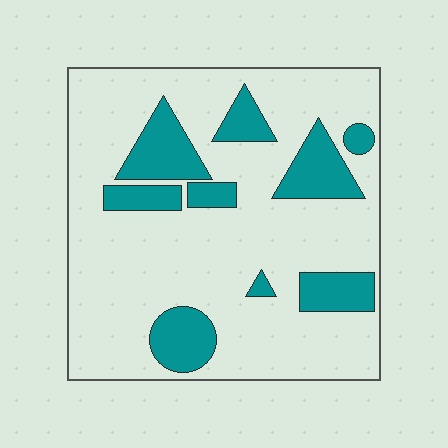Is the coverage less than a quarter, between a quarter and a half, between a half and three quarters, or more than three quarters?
Less than a quarter.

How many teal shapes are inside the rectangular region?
9.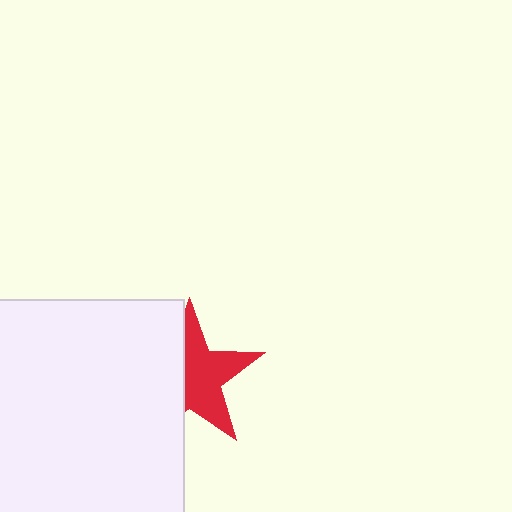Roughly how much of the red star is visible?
About half of it is visible (roughly 56%).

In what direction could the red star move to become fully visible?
The red star could move right. That would shift it out from behind the white square entirely.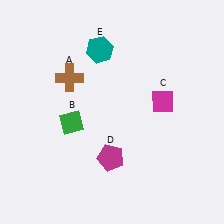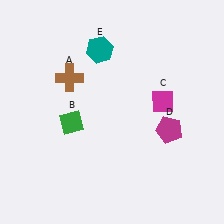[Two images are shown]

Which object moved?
The magenta pentagon (D) moved right.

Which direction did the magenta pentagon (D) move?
The magenta pentagon (D) moved right.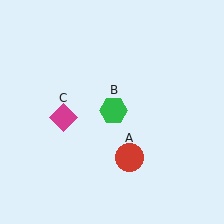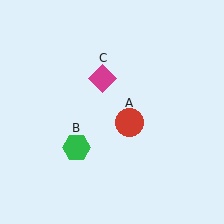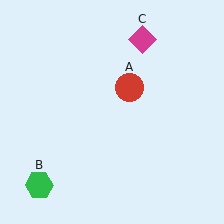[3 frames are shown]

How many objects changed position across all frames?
3 objects changed position: red circle (object A), green hexagon (object B), magenta diamond (object C).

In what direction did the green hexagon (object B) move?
The green hexagon (object B) moved down and to the left.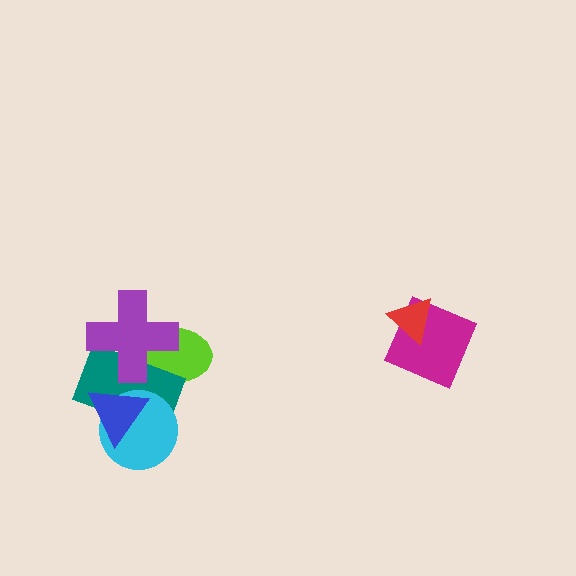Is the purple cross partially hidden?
No, no other shape covers it.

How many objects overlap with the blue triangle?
2 objects overlap with the blue triangle.